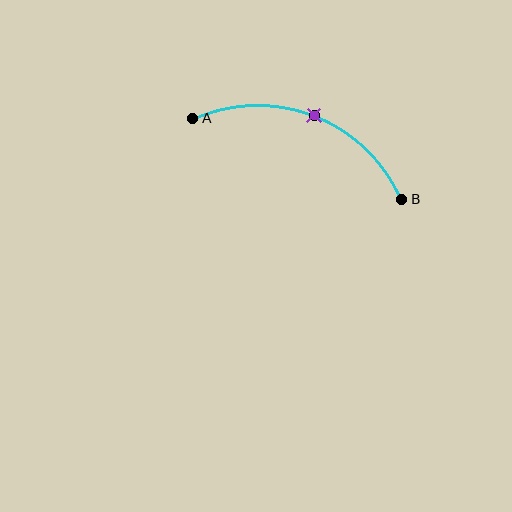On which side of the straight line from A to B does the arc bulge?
The arc bulges above the straight line connecting A and B.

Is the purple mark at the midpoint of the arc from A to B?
Yes. The purple mark lies on the arc at equal arc-length from both A and B — it is the arc midpoint.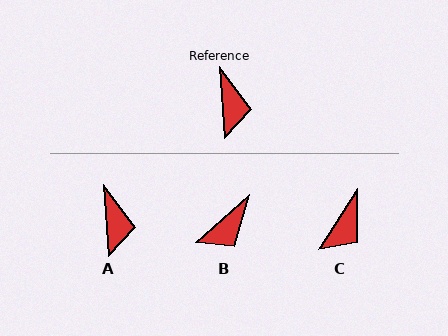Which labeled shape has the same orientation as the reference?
A.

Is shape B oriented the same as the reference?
No, it is off by about 52 degrees.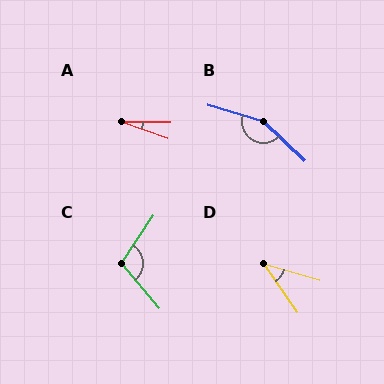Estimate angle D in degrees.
Approximately 40 degrees.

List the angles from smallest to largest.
A (19°), D (40°), C (106°), B (154°).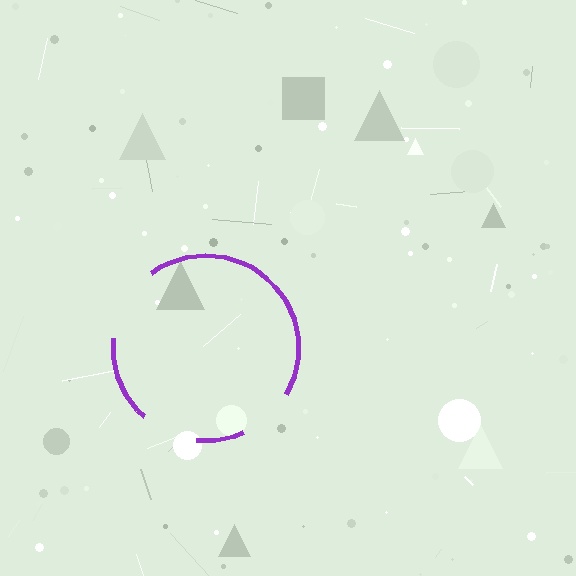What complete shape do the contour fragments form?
The contour fragments form a circle.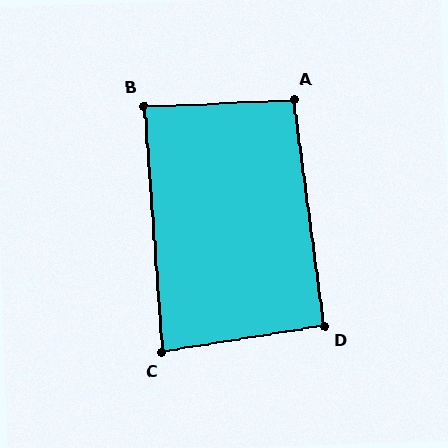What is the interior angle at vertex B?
Approximately 88 degrees (approximately right).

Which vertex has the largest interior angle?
A, at approximately 95 degrees.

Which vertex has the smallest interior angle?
C, at approximately 85 degrees.